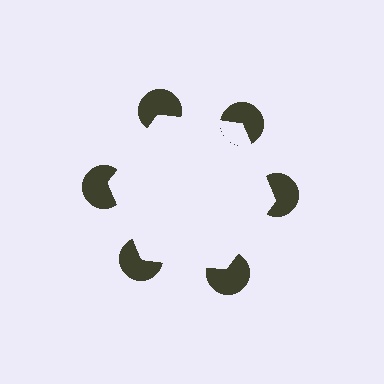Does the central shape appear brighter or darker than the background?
It typically appears slightly brighter than the background, even though no actual brightness change is drawn.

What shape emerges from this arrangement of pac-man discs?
An illusory hexagon — its edges are inferred from the aligned wedge cuts in the pac-man discs, not physically drawn.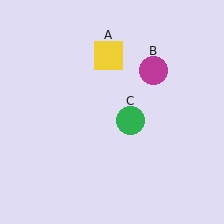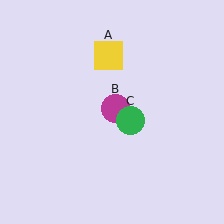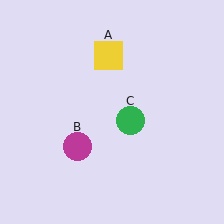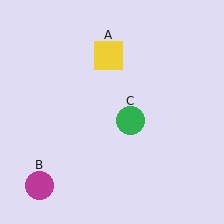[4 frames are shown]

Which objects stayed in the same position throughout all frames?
Yellow square (object A) and green circle (object C) remained stationary.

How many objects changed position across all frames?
1 object changed position: magenta circle (object B).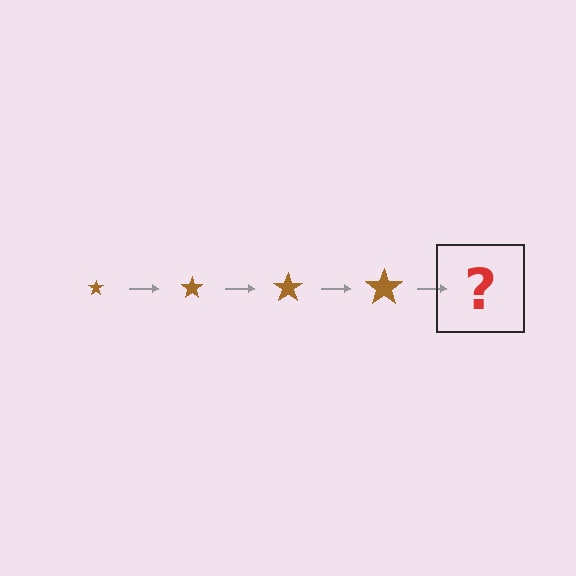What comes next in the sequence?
The next element should be a brown star, larger than the previous one.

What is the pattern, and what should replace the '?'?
The pattern is that the star gets progressively larger each step. The '?' should be a brown star, larger than the previous one.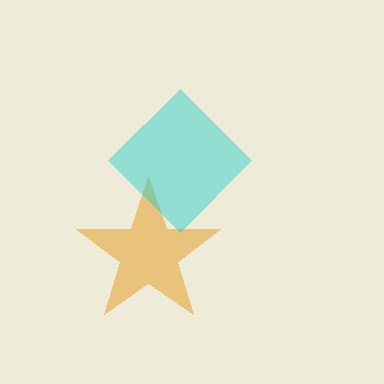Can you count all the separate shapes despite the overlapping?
Yes, there are 2 separate shapes.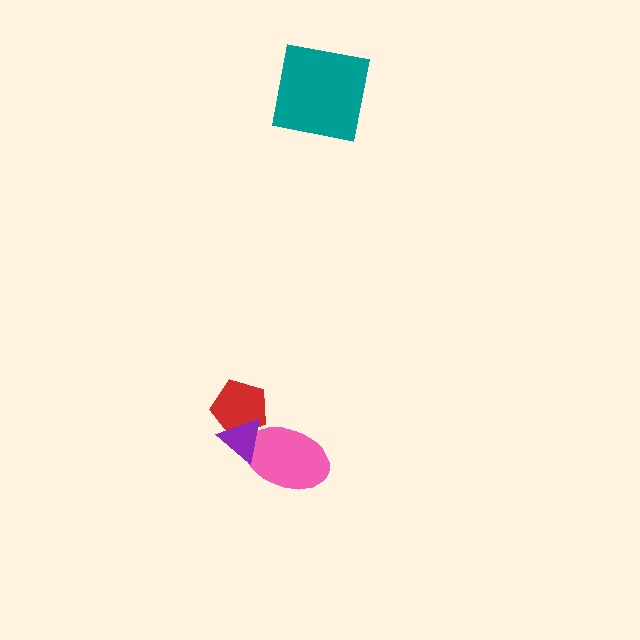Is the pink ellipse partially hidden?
Yes, it is partially covered by another shape.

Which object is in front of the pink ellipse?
The purple triangle is in front of the pink ellipse.